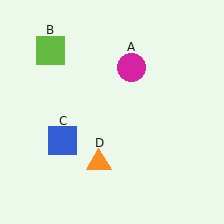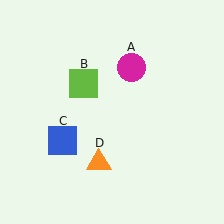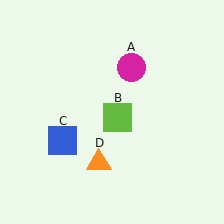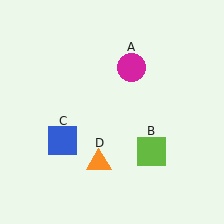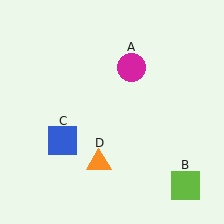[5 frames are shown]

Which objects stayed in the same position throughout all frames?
Magenta circle (object A) and blue square (object C) and orange triangle (object D) remained stationary.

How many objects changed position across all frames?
1 object changed position: lime square (object B).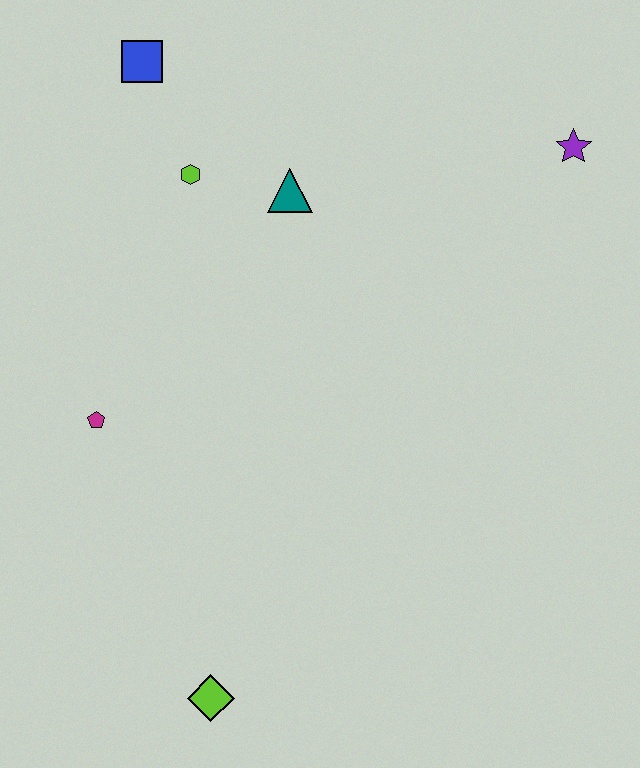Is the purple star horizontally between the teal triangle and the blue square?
No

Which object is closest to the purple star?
The teal triangle is closest to the purple star.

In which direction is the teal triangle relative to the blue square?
The teal triangle is to the right of the blue square.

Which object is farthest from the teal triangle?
The lime diamond is farthest from the teal triangle.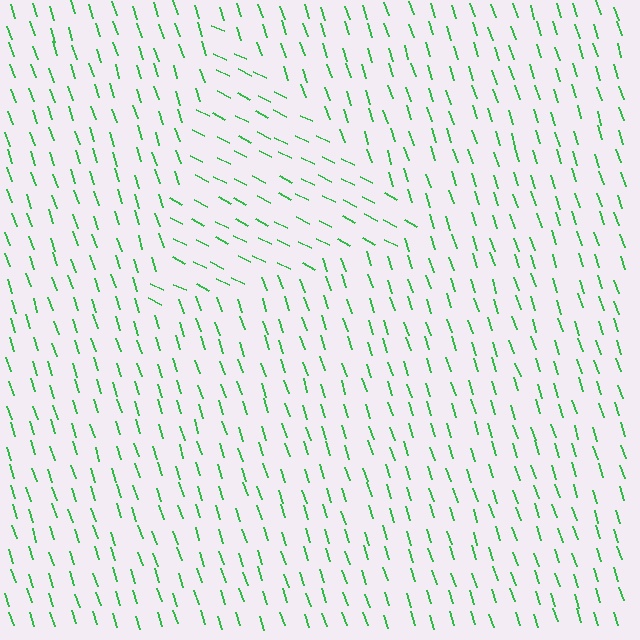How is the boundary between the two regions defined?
The boundary is defined purely by a change in line orientation (approximately 45 degrees difference). All lines are the same color and thickness.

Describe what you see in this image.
The image is filled with small green line segments. A triangle region in the image has lines oriented differently from the surrounding lines, creating a visible texture boundary.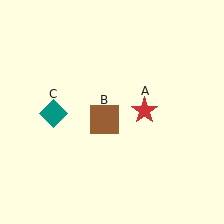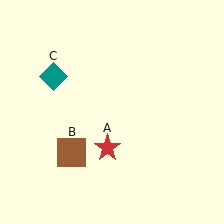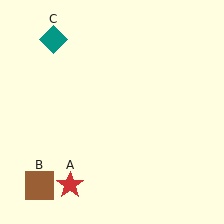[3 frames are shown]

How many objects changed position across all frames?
3 objects changed position: red star (object A), brown square (object B), teal diamond (object C).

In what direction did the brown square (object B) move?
The brown square (object B) moved down and to the left.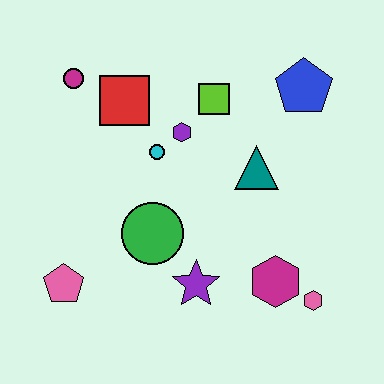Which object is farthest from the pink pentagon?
The blue pentagon is farthest from the pink pentagon.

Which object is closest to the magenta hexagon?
The pink hexagon is closest to the magenta hexagon.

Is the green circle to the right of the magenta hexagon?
No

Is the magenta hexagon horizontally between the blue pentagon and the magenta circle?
Yes